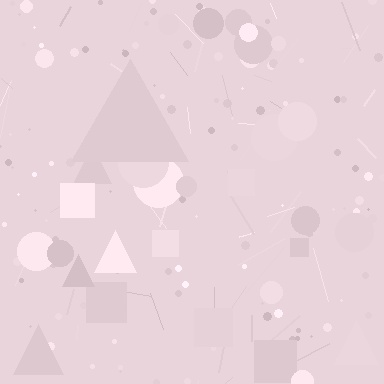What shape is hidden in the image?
A triangle is hidden in the image.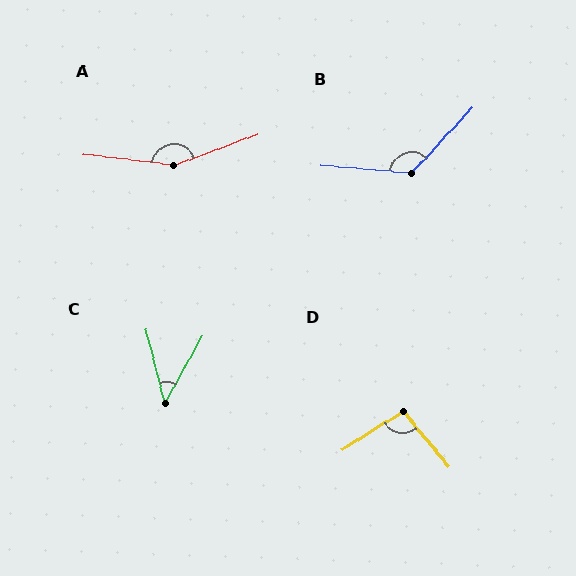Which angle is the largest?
A, at approximately 152 degrees.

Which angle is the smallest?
C, at approximately 44 degrees.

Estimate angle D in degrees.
Approximately 97 degrees.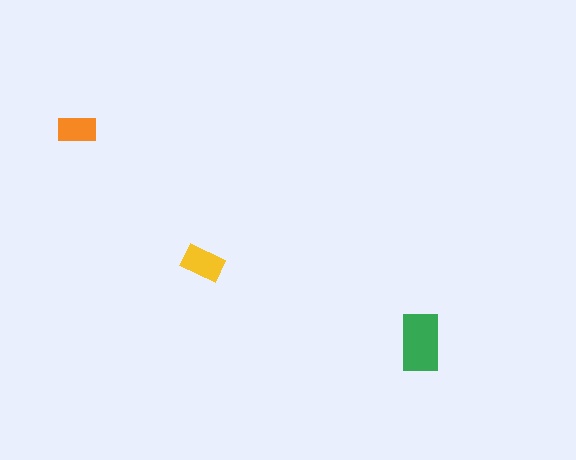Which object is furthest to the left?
The orange rectangle is leftmost.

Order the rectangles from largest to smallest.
the green one, the yellow one, the orange one.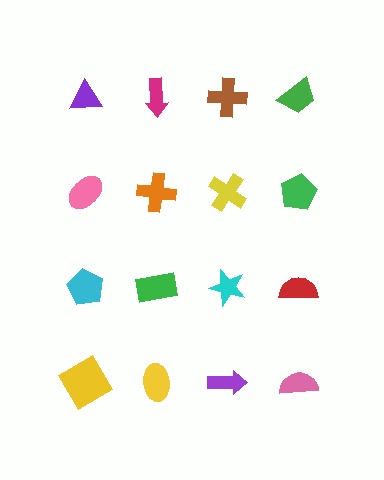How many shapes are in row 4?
4 shapes.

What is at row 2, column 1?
A pink ellipse.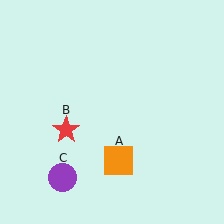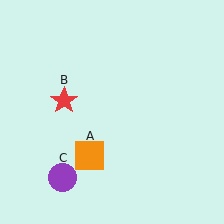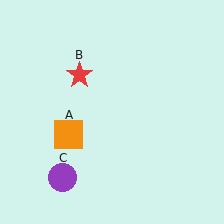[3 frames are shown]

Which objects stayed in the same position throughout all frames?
Purple circle (object C) remained stationary.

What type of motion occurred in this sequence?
The orange square (object A), red star (object B) rotated clockwise around the center of the scene.